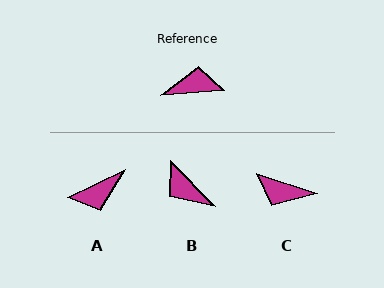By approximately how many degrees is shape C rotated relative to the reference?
Approximately 157 degrees counter-clockwise.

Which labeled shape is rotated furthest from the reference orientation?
A, about 159 degrees away.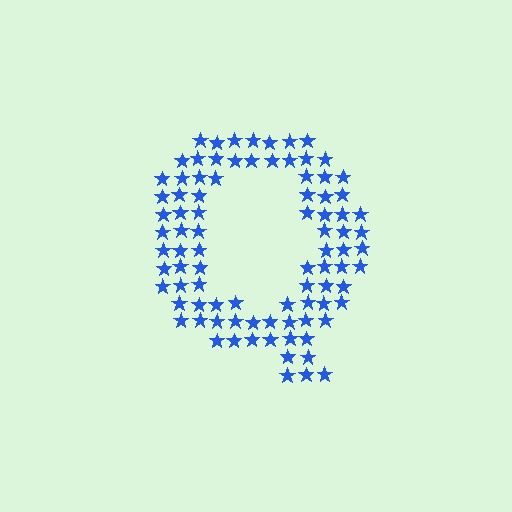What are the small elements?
The small elements are stars.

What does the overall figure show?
The overall figure shows the letter Q.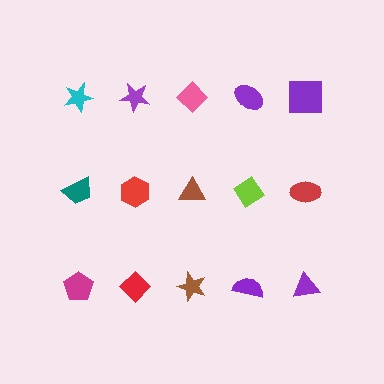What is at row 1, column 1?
A cyan star.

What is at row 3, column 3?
A brown star.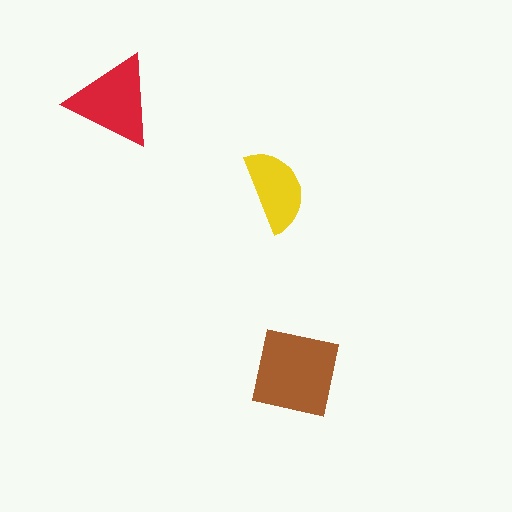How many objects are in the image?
There are 3 objects in the image.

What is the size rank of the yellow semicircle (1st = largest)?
3rd.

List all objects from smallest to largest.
The yellow semicircle, the red triangle, the brown square.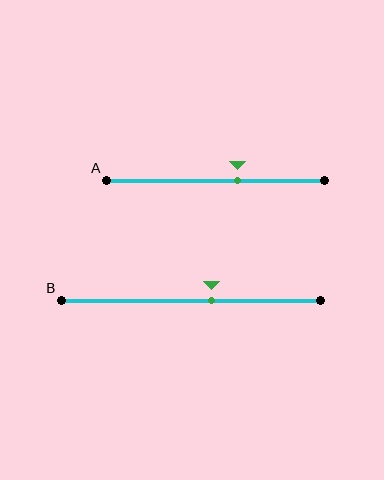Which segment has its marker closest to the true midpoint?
Segment B has its marker closest to the true midpoint.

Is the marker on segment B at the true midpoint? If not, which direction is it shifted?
No, the marker on segment B is shifted to the right by about 8% of the segment length.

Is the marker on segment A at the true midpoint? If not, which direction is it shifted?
No, the marker on segment A is shifted to the right by about 10% of the segment length.